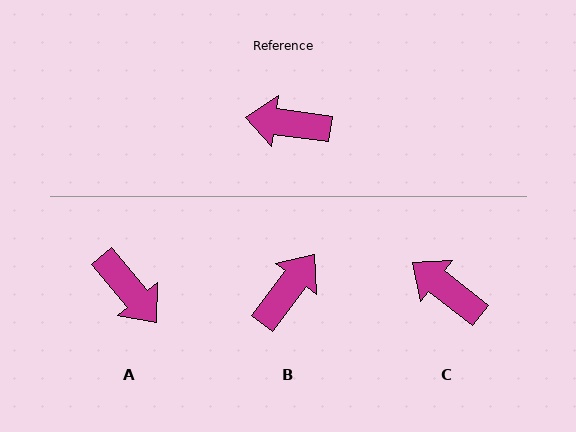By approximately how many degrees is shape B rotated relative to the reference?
Approximately 119 degrees clockwise.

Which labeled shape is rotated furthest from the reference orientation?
A, about 138 degrees away.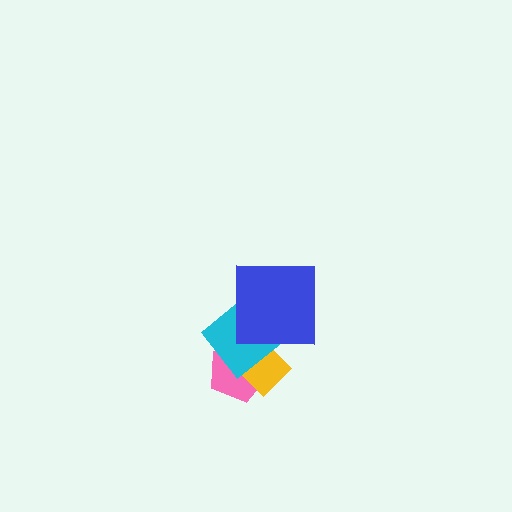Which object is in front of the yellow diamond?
The cyan diamond is in front of the yellow diamond.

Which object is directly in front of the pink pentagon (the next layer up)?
The yellow diamond is directly in front of the pink pentagon.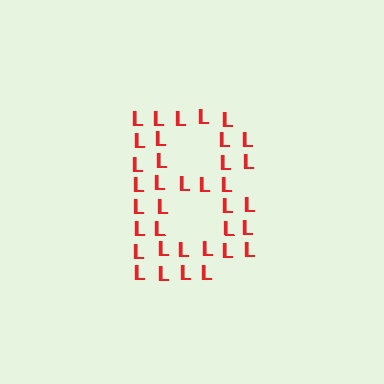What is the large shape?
The large shape is the letter B.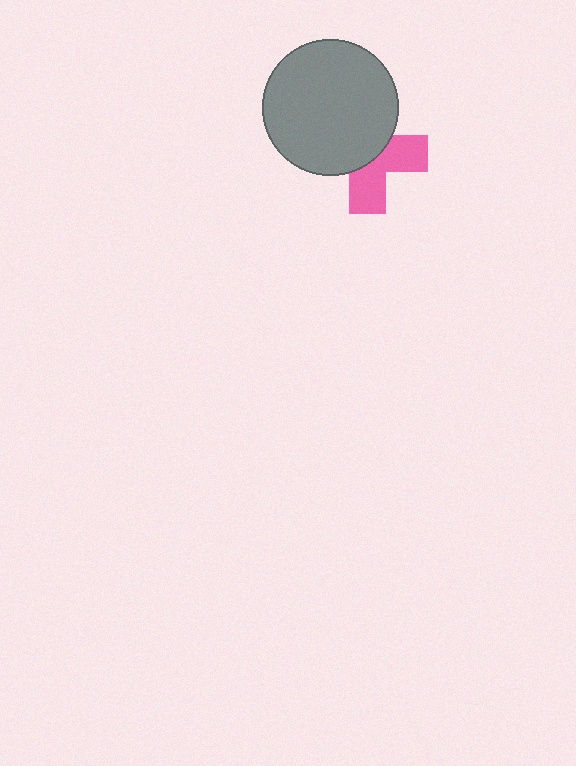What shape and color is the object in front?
The object in front is a gray circle.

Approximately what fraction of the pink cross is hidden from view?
Roughly 56% of the pink cross is hidden behind the gray circle.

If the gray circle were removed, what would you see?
You would see the complete pink cross.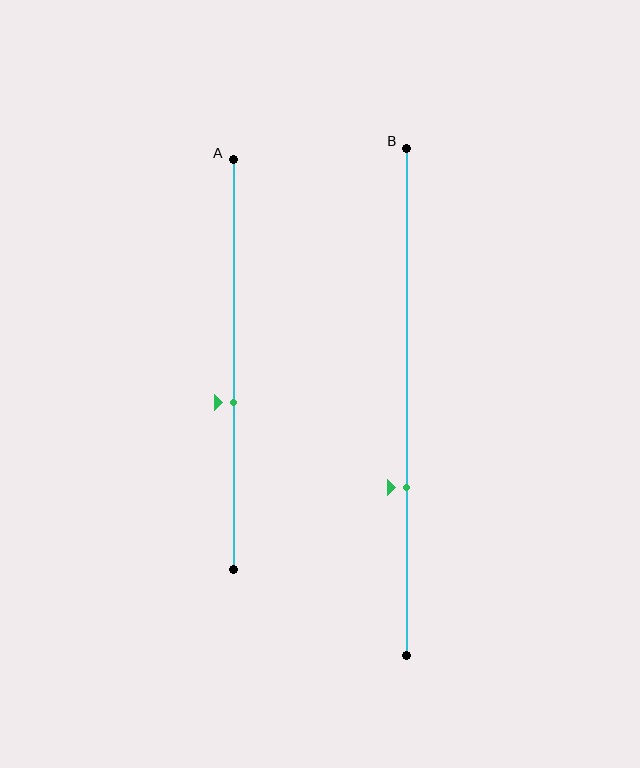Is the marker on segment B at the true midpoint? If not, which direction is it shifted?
No, the marker on segment B is shifted downward by about 17% of the segment length.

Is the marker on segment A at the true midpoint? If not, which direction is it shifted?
No, the marker on segment A is shifted downward by about 9% of the segment length.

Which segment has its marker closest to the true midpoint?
Segment A has its marker closest to the true midpoint.